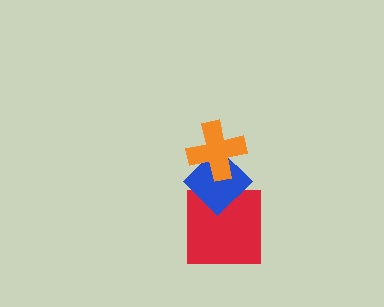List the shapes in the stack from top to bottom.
From top to bottom: the orange cross, the blue diamond, the red square.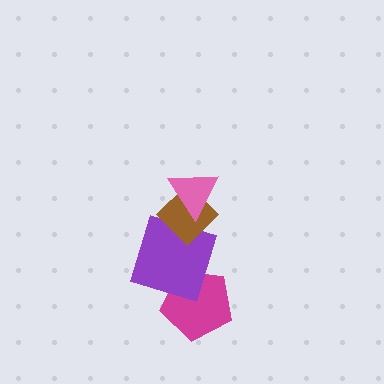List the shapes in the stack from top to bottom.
From top to bottom: the pink triangle, the brown diamond, the purple square, the magenta pentagon.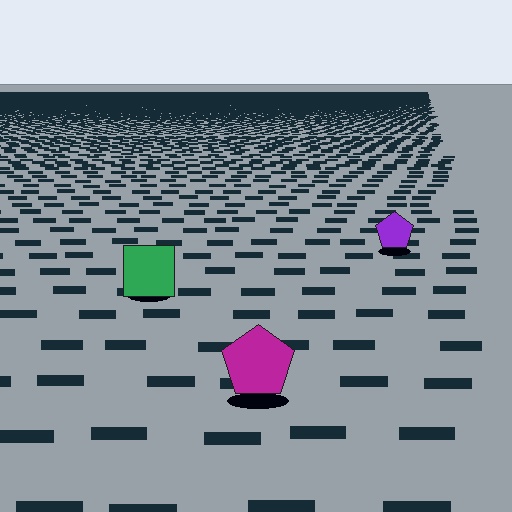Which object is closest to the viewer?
The magenta pentagon is closest. The texture marks near it are larger and more spread out.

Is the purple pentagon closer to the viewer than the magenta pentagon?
No. The magenta pentagon is closer — you can tell from the texture gradient: the ground texture is coarser near it.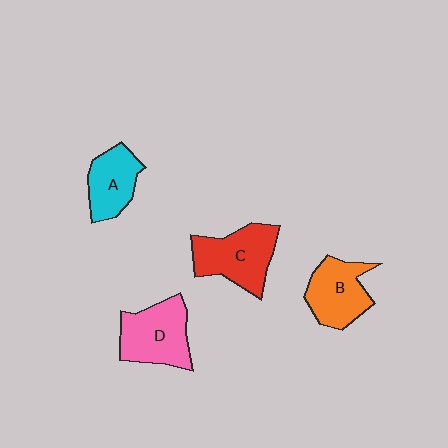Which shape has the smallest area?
Shape A (cyan).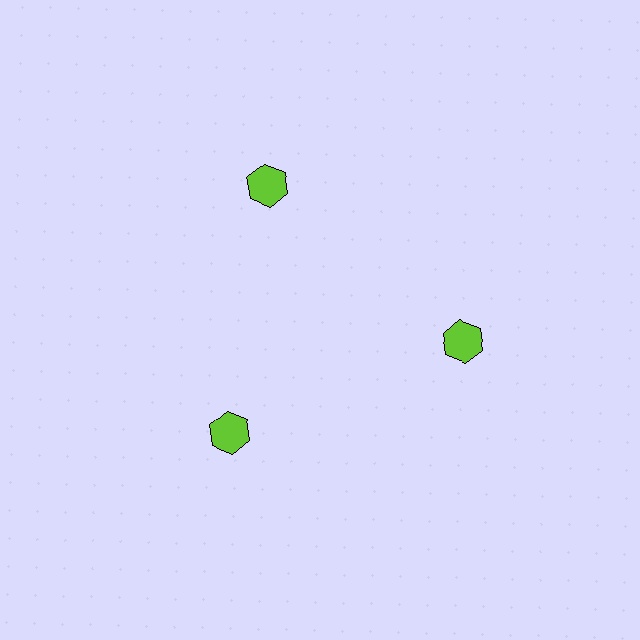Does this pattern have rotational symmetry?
Yes, this pattern has 3-fold rotational symmetry. It looks the same after rotating 120 degrees around the center.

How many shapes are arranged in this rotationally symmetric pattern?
There are 3 shapes, arranged in 3 groups of 1.